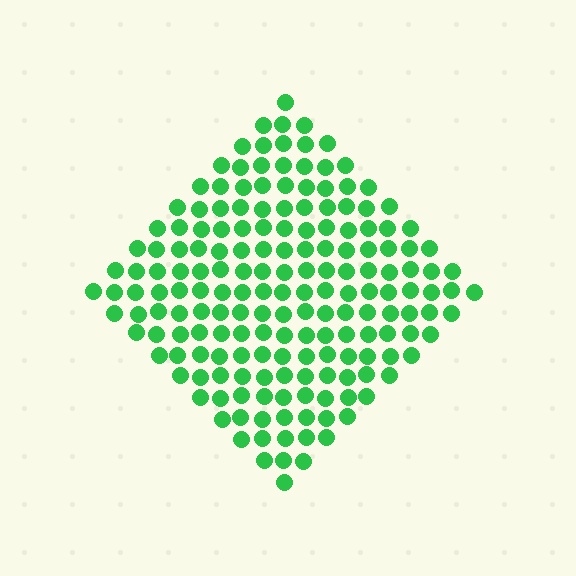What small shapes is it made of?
It is made of small circles.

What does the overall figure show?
The overall figure shows a diamond.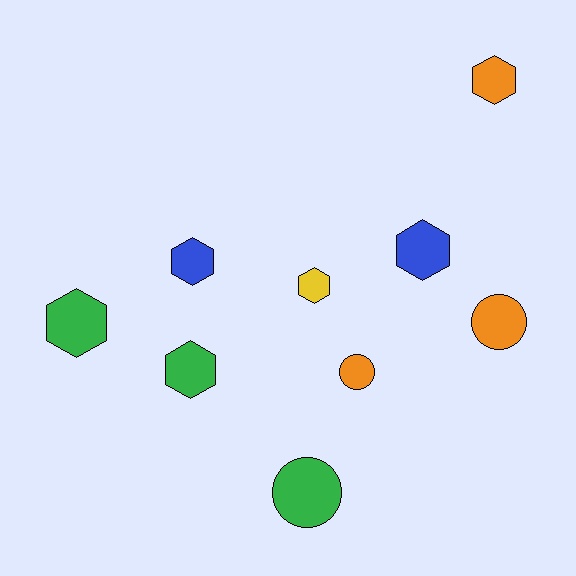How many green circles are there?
There is 1 green circle.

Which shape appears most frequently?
Hexagon, with 6 objects.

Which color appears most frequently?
Green, with 3 objects.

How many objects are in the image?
There are 9 objects.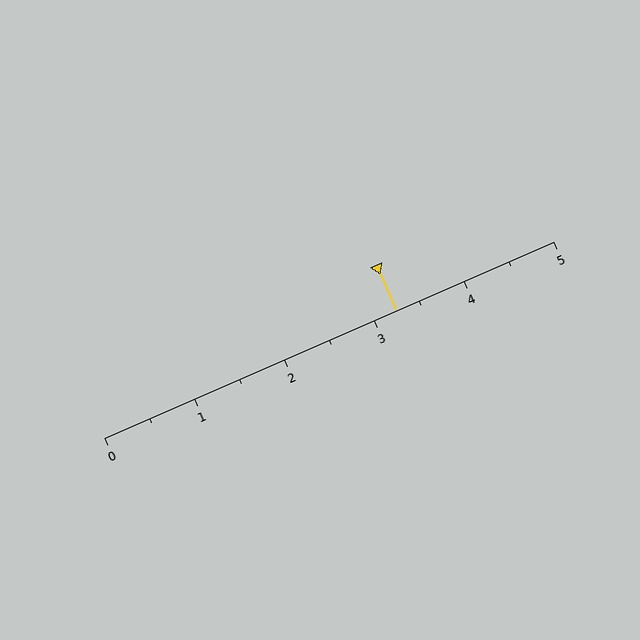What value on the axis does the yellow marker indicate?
The marker indicates approximately 3.2.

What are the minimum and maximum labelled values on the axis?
The axis runs from 0 to 5.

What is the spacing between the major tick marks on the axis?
The major ticks are spaced 1 apart.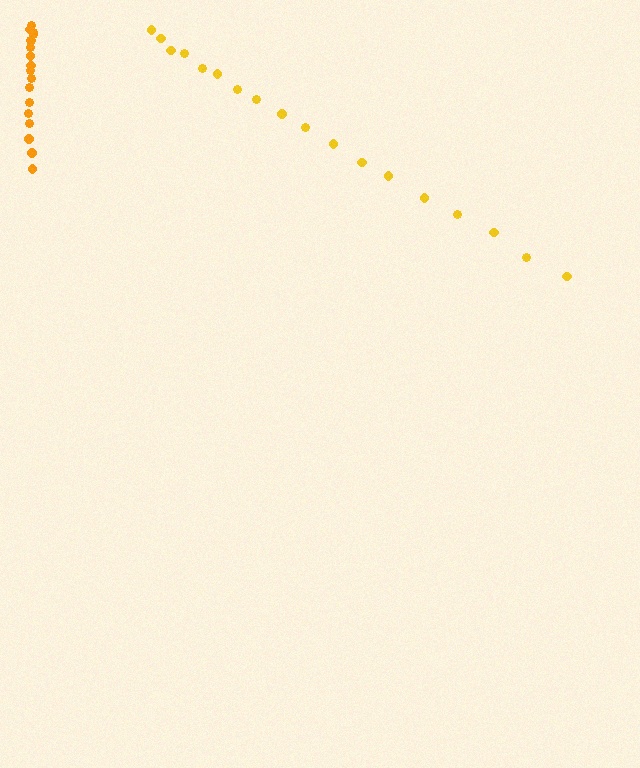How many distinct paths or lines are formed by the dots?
There are 2 distinct paths.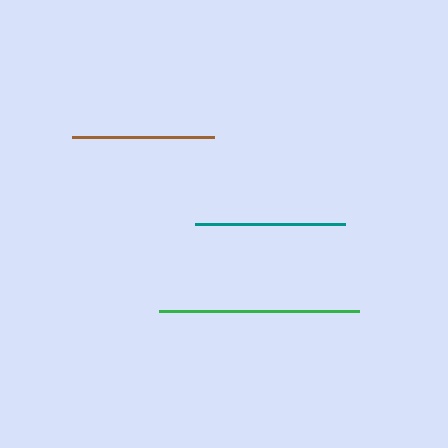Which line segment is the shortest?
The brown line is the shortest at approximately 142 pixels.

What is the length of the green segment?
The green segment is approximately 199 pixels long.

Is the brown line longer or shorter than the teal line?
The teal line is longer than the brown line.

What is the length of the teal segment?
The teal segment is approximately 150 pixels long.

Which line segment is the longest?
The green line is the longest at approximately 199 pixels.